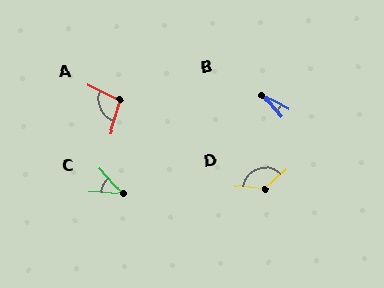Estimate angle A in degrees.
Approximately 98 degrees.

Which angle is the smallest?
B, at approximately 20 degrees.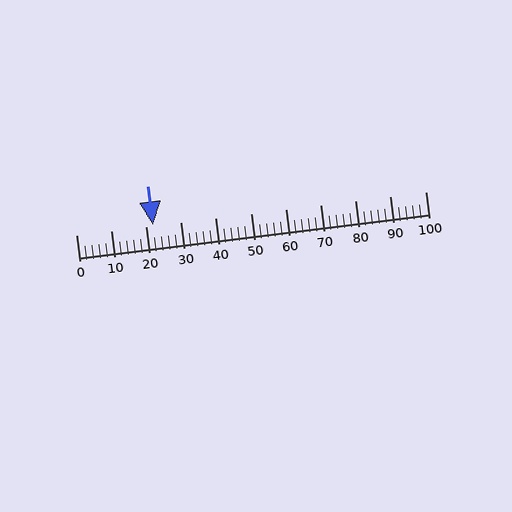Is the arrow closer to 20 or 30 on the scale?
The arrow is closer to 20.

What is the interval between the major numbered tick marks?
The major tick marks are spaced 10 units apart.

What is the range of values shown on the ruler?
The ruler shows values from 0 to 100.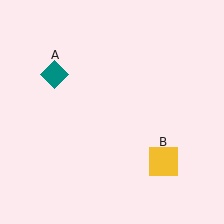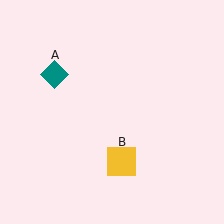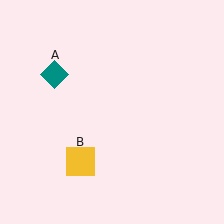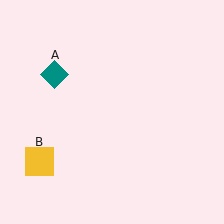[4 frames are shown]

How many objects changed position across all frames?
1 object changed position: yellow square (object B).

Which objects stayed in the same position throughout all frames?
Teal diamond (object A) remained stationary.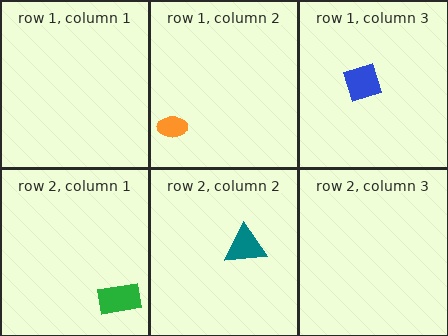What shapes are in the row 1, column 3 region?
The blue square.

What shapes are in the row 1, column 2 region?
The orange ellipse.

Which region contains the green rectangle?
The row 2, column 1 region.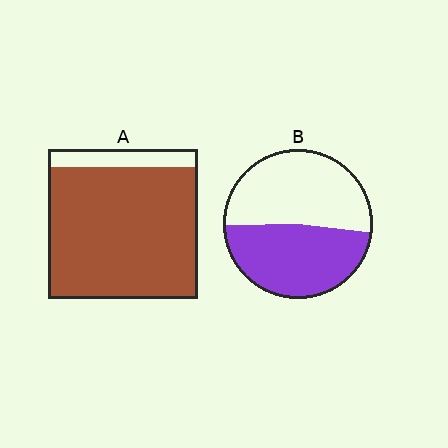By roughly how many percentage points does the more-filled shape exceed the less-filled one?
By roughly 40 percentage points (A over B).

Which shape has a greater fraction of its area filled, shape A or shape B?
Shape A.